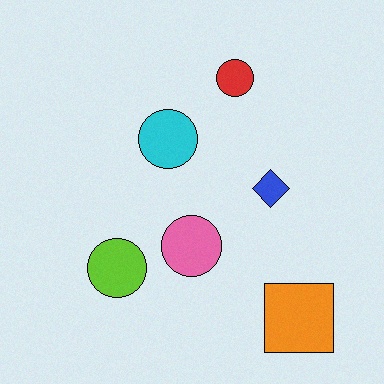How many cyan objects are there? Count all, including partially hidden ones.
There is 1 cyan object.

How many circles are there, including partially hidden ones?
There are 4 circles.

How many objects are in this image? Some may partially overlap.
There are 6 objects.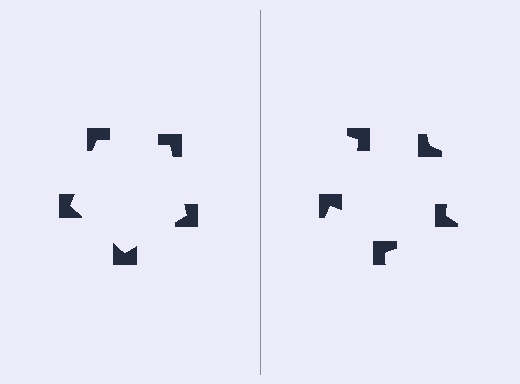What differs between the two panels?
The notched squares are positioned identically on both sides; only the wedge orientations differ. On the left they align to a pentagon; on the right they are misaligned.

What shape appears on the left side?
An illusory pentagon.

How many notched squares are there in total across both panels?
10 — 5 on each side.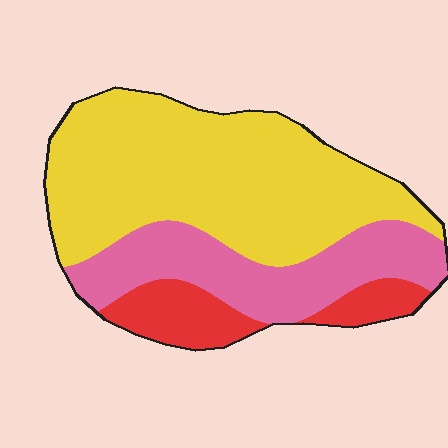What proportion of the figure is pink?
Pink covers 28% of the figure.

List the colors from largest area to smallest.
From largest to smallest: yellow, pink, red.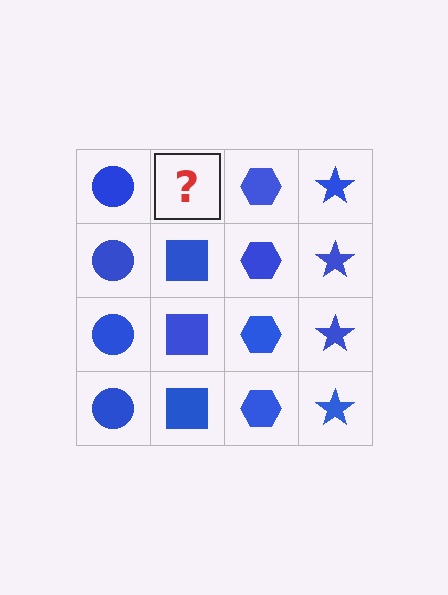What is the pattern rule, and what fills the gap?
The rule is that each column has a consistent shape. The gap should be filled with a blue square.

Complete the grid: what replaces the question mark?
The question mark should be replaced with a blue square.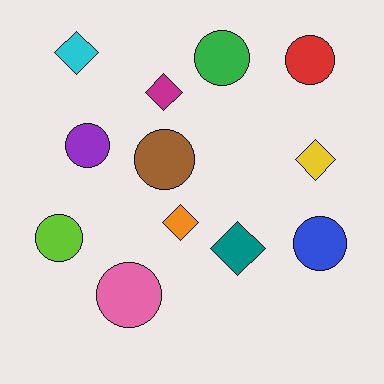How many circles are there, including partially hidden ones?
There are 7 circles.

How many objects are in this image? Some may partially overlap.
There are 12 objects.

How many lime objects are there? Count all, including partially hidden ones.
There is 1 lime object.